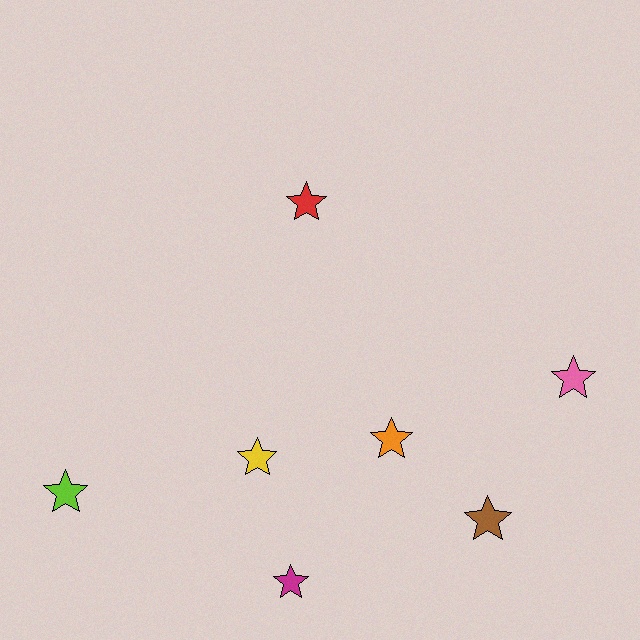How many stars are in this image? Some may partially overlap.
There are 7 stars.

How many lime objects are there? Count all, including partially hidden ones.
There is 1 lime object.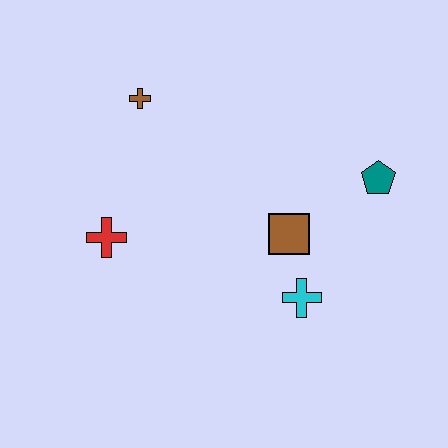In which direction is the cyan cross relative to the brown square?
The cyan cross is below the brown square.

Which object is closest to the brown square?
The cyan cross is closest to the brown square.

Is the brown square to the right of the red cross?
Yes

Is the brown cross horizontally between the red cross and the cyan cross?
Yes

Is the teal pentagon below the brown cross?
Yes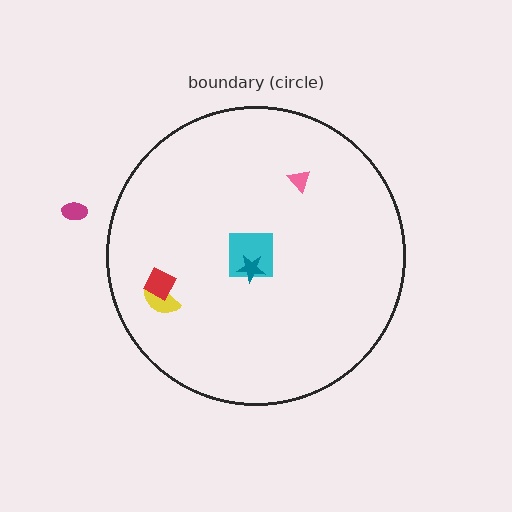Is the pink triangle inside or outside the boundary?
Inside.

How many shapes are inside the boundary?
5 inside, 1 outside.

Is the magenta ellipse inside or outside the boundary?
Outside.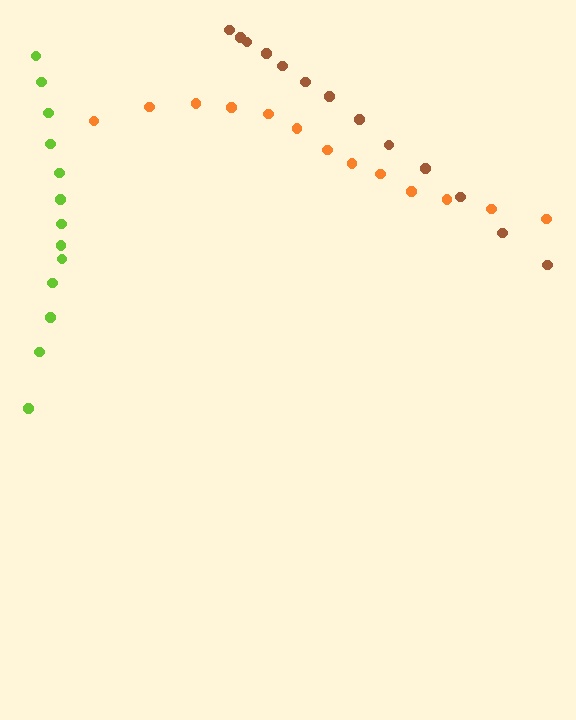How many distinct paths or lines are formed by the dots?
There are 3 distinct paths.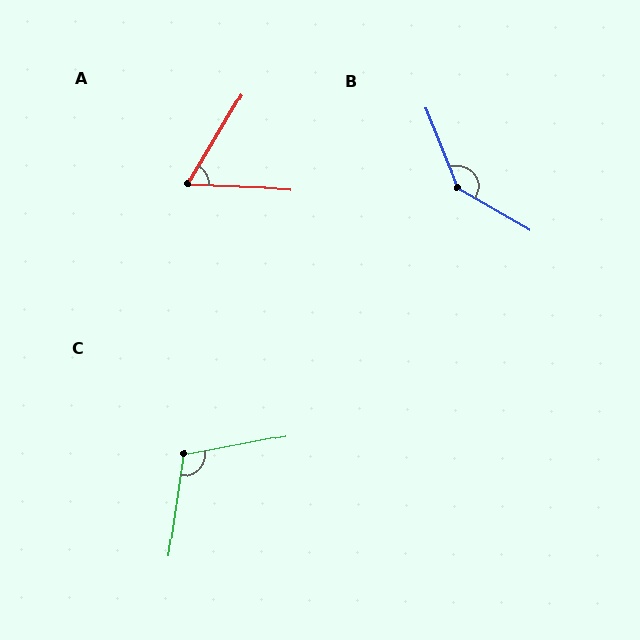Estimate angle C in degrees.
Approximately 109 degrees.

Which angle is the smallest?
A, at approximately 62 degrees.